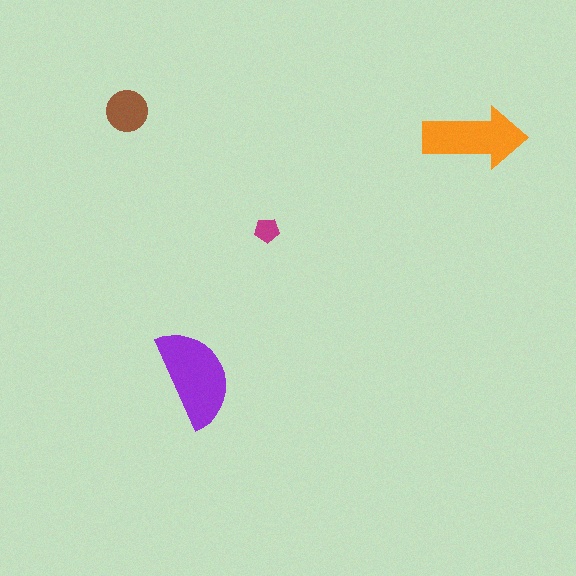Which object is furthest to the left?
The brown circle is leftmost.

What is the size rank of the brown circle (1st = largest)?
3rd.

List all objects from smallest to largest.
The magenta pentagon, the brown circle, the orange arrow, the purple semicircle.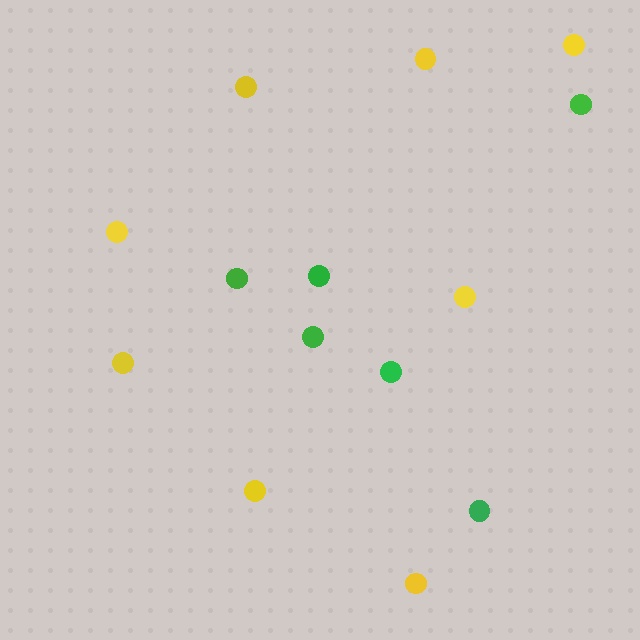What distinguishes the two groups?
There are 2 groups: one group of yellow circles (8) and one group of green circles (6).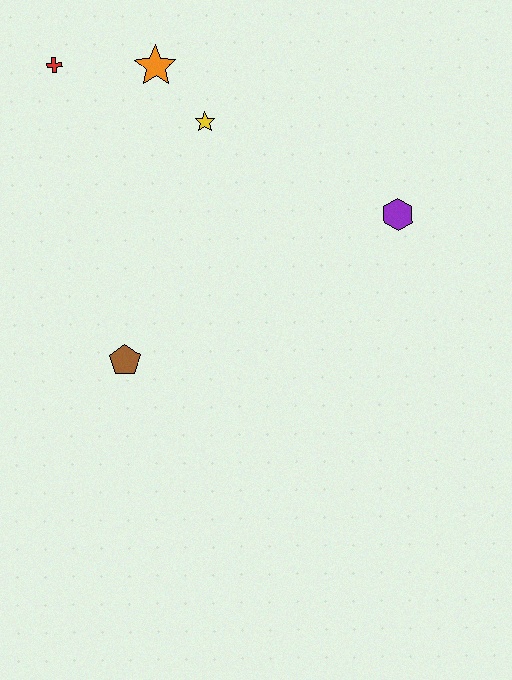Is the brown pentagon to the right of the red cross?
Yes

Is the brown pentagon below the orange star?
Yes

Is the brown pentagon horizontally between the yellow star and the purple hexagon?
No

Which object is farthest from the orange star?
The brown pentagon is farthest from the orange star.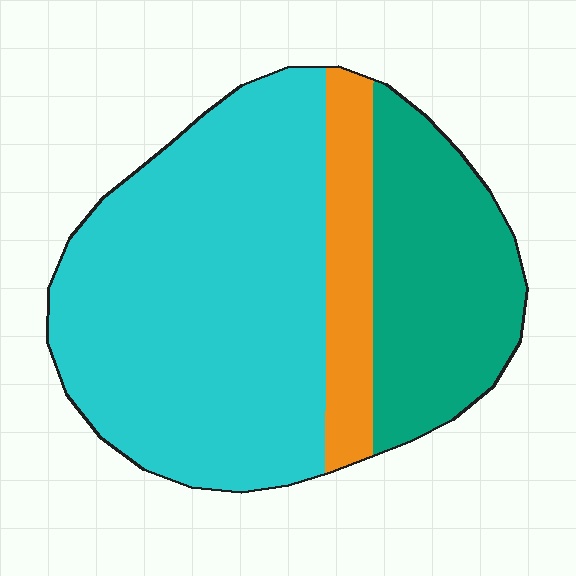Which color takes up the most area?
Cyan, at roughly 60%.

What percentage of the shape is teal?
Teal takes up between a quarter and a half of the shape.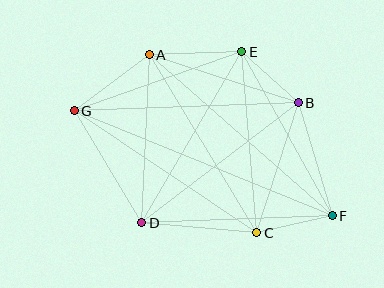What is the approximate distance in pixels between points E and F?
The distance between E and F is approximately 187 pixels.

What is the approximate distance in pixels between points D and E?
The distance between D and E is approximately 198 pixels.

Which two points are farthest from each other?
Points F and G are farthest from each other.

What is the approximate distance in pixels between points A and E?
The distance between A and E is approximately 93 pixels.